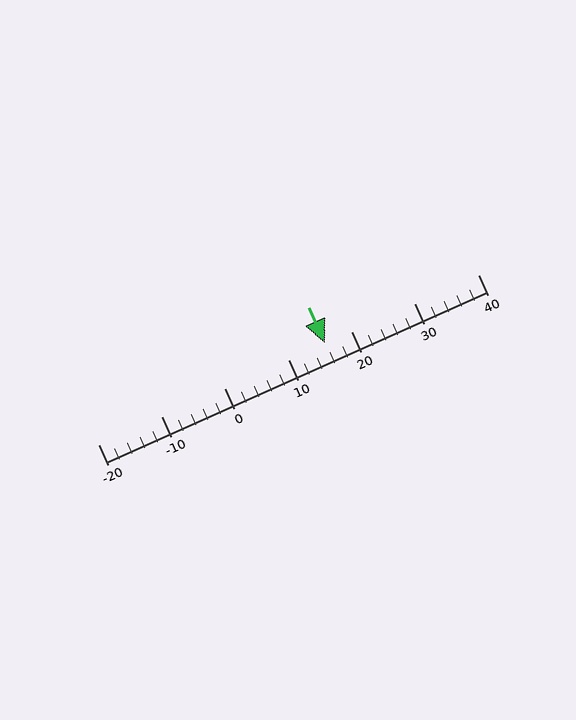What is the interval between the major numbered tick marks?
The major tick marks are spaced 10 units apart.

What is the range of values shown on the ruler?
The ruler shows values from -20 to 40.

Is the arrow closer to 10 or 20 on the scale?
The arrow is closer to 20.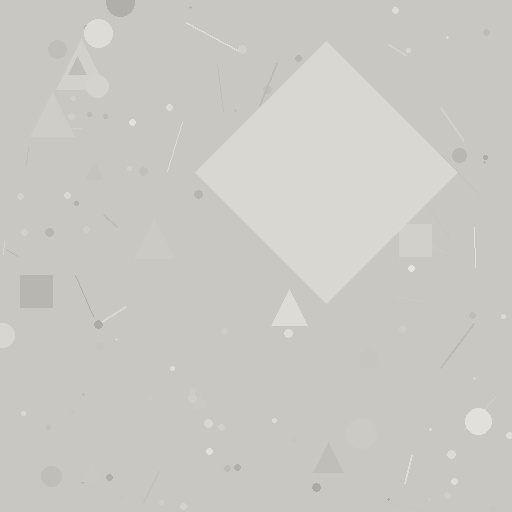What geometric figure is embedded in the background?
A diamond is embedded in the background.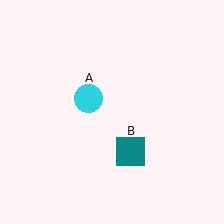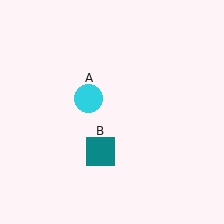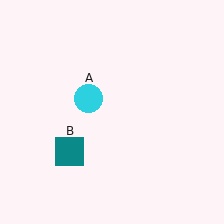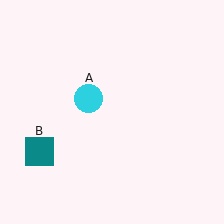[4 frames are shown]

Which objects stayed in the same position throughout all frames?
Cyan circle (object A) remained stationary.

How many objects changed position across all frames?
1 object changed position: teal square (object B).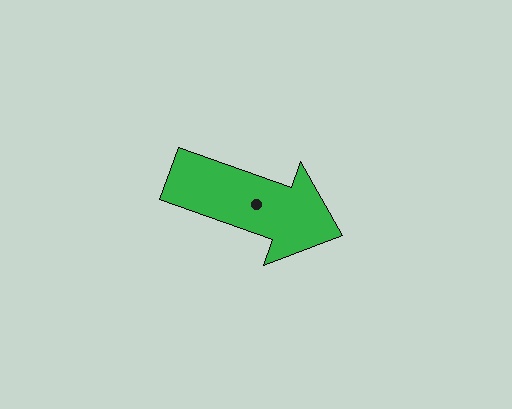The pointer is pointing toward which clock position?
Roughly 4 o'clock.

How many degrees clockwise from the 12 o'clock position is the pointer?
Approximately 110 degrees.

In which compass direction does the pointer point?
East.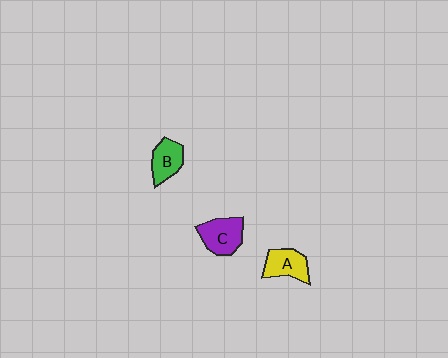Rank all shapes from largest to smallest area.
From largest to smallest: C (purple), A (yellow), B (green).